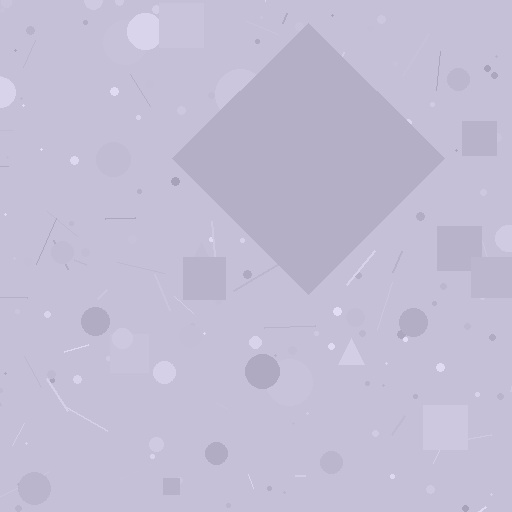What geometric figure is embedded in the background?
A diamond is embedded in the background.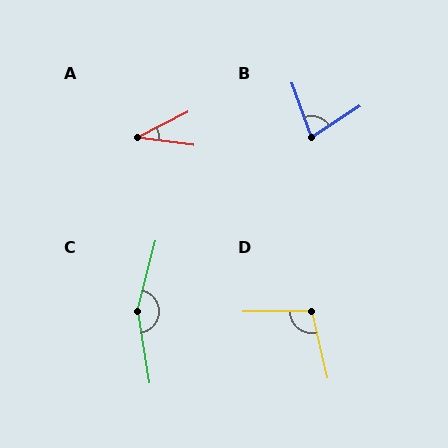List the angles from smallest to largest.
A (34°), B (76°), D (103°), C (156°).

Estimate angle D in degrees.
Approximately 103 degrees.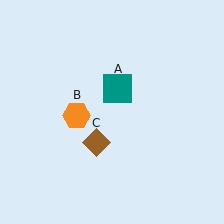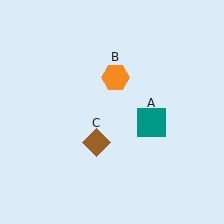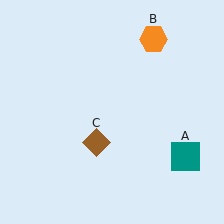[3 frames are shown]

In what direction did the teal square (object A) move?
The teal square (object A) moved down and to the right.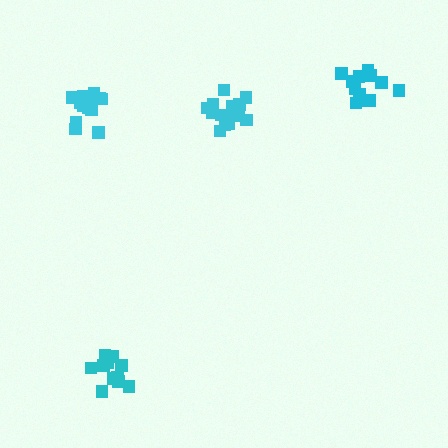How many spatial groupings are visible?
There are 4 spatial groupings.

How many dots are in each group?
Group 1: 15 dots, Group 2: 15 dots, Group 3: 13 dots, Group 4: 12 dots (55 total).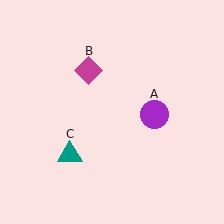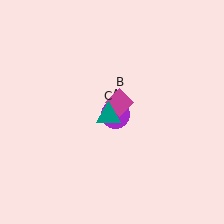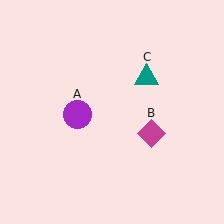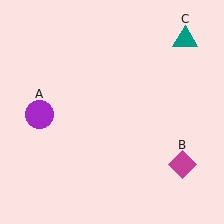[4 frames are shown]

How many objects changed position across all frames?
3 objects changed position: purple circle (object A), magenta diamond (object B), teal triangle (object C).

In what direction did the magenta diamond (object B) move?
The magenta diamond (object B) moved down and to the right.